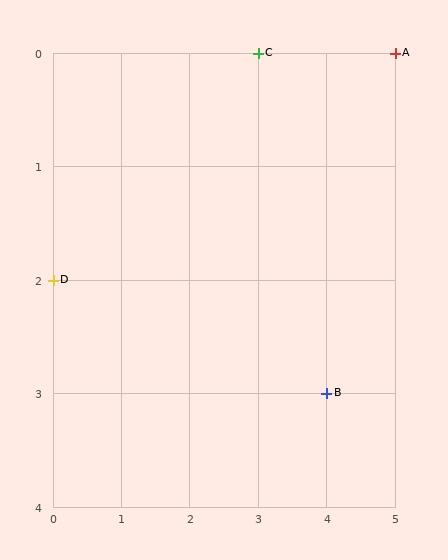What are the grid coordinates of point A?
Point A is at grid coordinates (5, 0).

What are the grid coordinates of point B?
Point B is at grid coordinates (4, 3).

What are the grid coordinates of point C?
Point C is at grid coordinates (3, 0).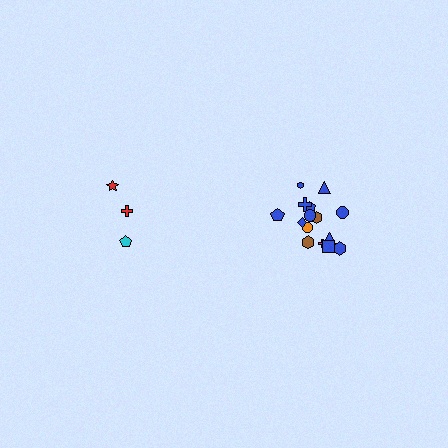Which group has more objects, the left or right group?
The right group.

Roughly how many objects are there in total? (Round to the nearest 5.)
Roughly 20 objects in total.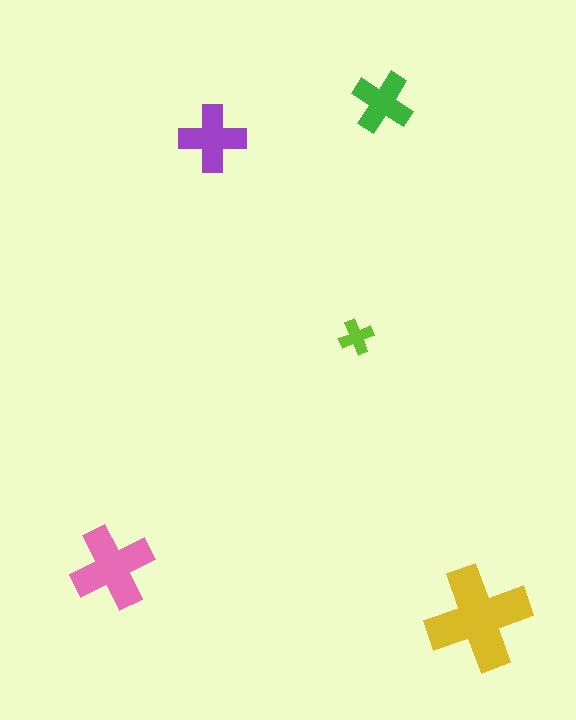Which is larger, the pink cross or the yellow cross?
The yellow one.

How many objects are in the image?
There are 5 objects in the image.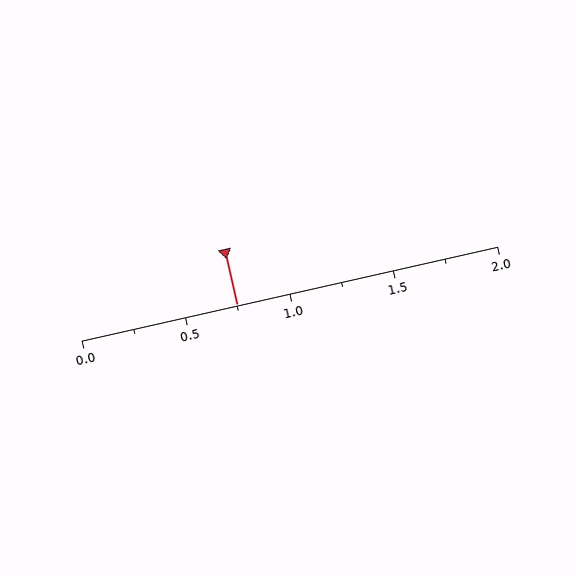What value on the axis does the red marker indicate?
The marker indicates approximately 0.75.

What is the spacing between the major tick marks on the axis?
The major ticks are spaced 0.5 apart.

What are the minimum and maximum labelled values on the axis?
The axis runs from 0.0 to 2.0.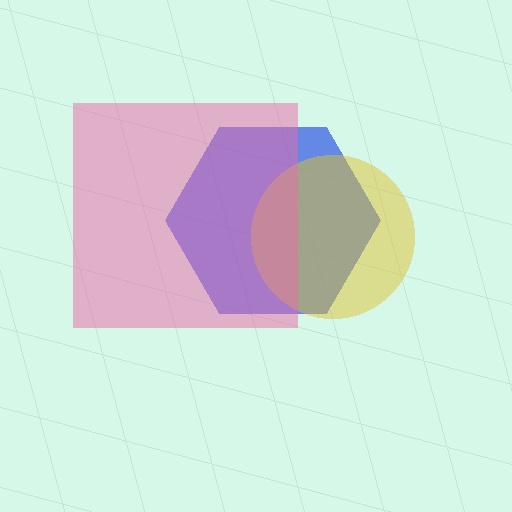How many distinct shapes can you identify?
There are 3 distinct shapes: a blue hexagon, a yellow circle, a pink square.